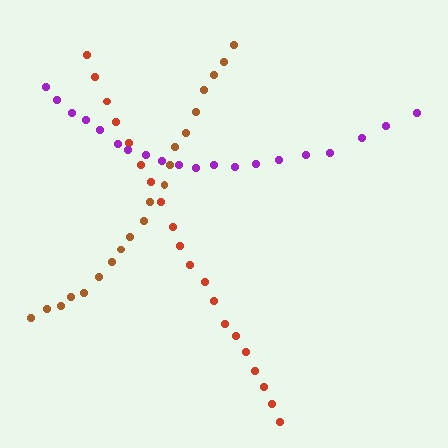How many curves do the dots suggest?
There are 3 distinct paths.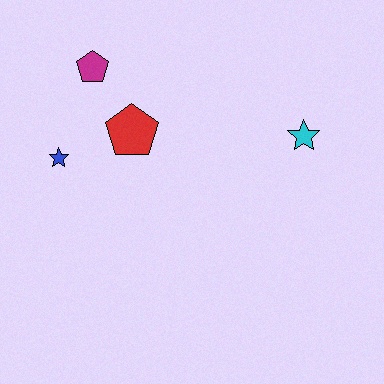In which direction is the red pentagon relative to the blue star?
The red pentagon is to the right of the blue star.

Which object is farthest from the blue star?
The cyan star is farthest from the blue star.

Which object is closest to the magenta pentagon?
The red pentagon is closest to the magenta pentagon.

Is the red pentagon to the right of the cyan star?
No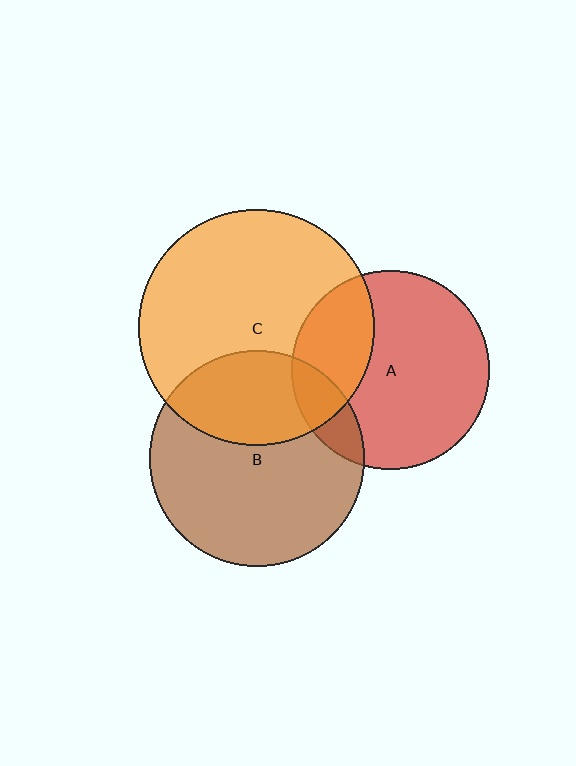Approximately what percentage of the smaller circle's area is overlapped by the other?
Approximately 30%.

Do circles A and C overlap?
Yes.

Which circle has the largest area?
Circle C (orange).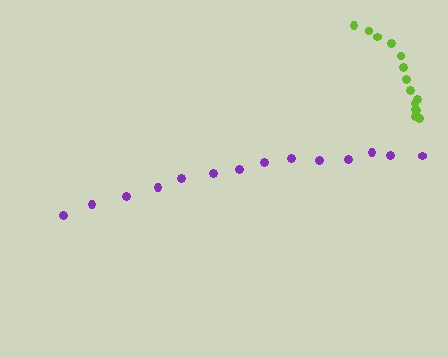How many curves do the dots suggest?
There are 2 distinct paths.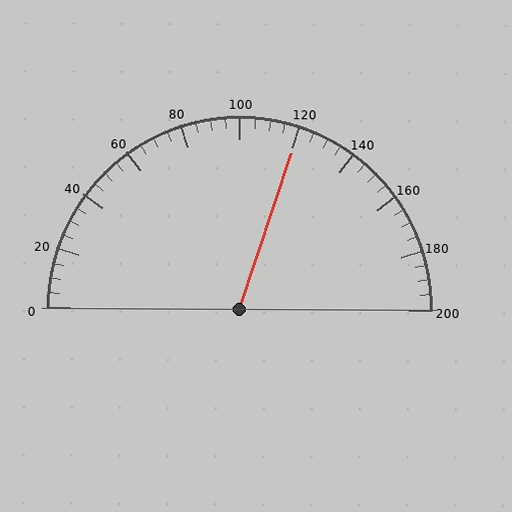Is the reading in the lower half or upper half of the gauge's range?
The reading is in the upper half of the range (0 to 200).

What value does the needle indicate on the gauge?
The needle indicates approximately 120.